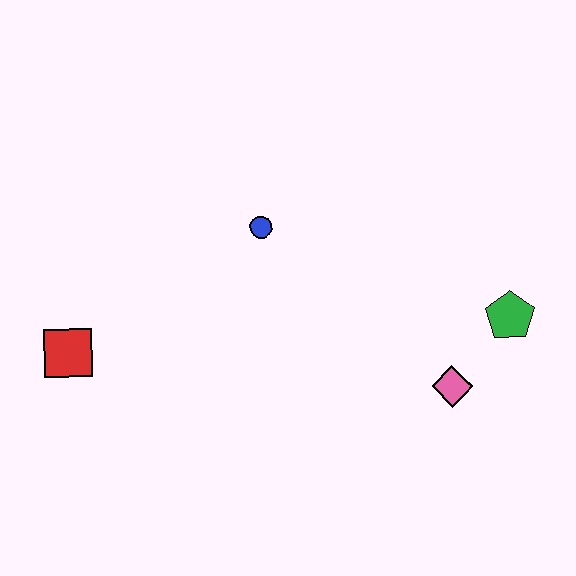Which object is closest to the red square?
The blue circle is closest to the red square.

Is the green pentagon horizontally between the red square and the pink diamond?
No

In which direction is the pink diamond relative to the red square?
The pink diamond is to the right of the red square.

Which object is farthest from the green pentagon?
The red square is farthest from the green pentagon.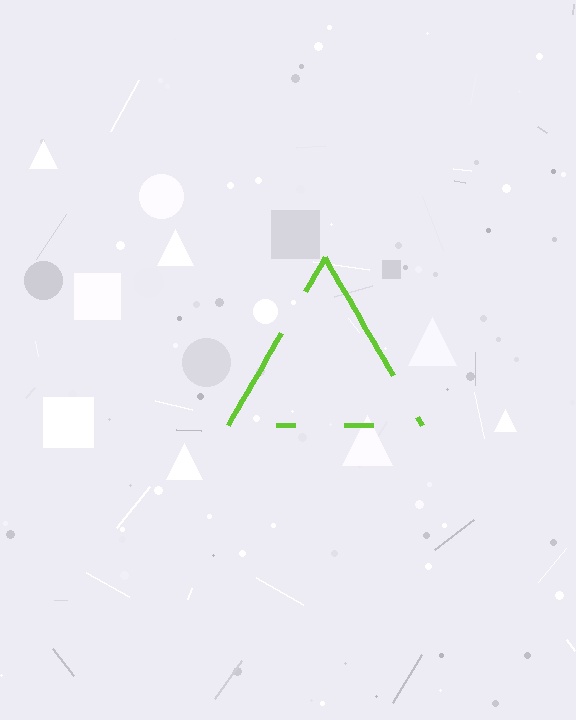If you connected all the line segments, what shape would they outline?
They would outline a triangle.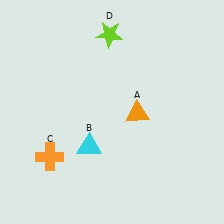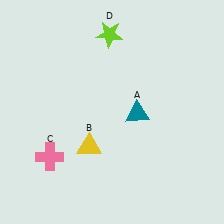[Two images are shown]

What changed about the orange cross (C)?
In Image 1, C is orange. In Image 2, it changed to pink.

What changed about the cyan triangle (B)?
In Image 1, B is cyan. In Image 2, it changed to yellow.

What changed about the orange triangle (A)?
In Image 1, A is orange. In Image 2, it changed to teal.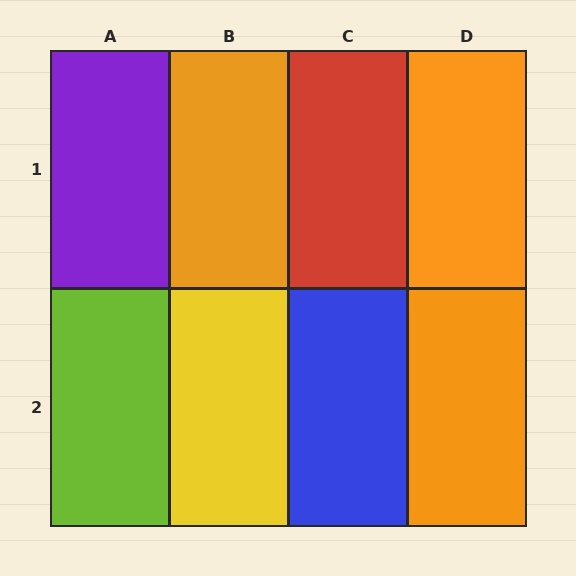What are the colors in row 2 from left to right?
Lime, yellow, blue, orange.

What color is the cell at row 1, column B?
Orange.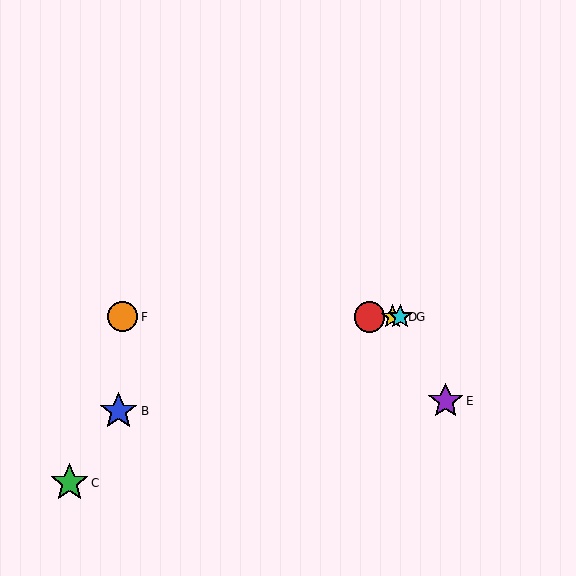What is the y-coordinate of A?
Object A is at y≈317.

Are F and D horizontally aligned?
Yes, both are at y≈317.